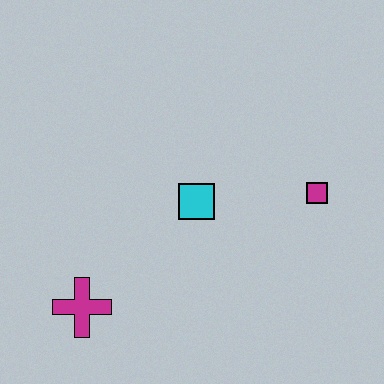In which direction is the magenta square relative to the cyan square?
The magenta square is to the right of the cyan square.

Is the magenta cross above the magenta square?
No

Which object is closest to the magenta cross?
The cyan square is closest to the magenta cross.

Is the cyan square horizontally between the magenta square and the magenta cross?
Yes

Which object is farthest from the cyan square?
The magenta cross is farthest from the cyan square.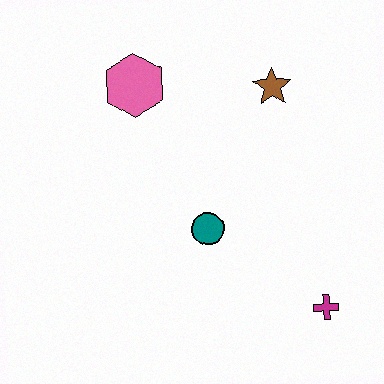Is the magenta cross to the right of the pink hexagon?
Yes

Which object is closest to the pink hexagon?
The brown star is closest to the pink hexagon.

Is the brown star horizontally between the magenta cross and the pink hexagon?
Yes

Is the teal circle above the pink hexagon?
No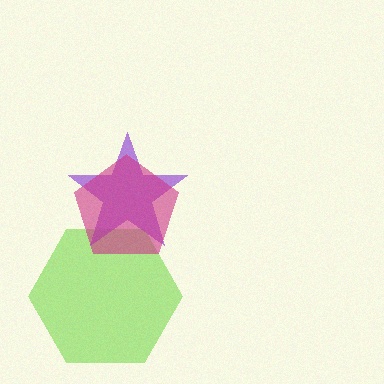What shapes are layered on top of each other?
The layered shapes are: a lime hexagon, a purple star, a magenta pentagon.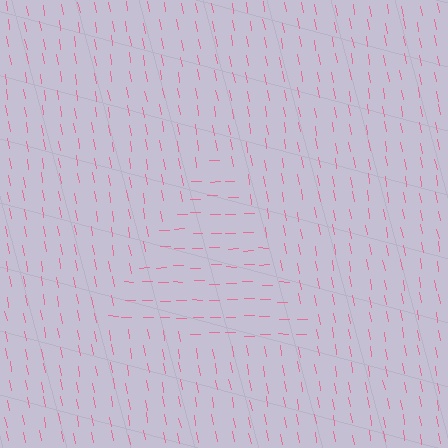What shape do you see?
I see a triangle.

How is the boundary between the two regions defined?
The boundary is defined purely by a change in line orientation (approximately 80 degrees difference). All lines are the same color and thickness.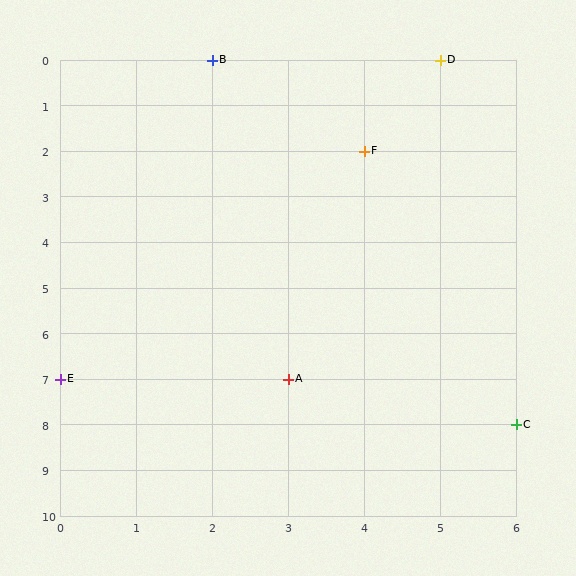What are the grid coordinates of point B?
Point B is at grid coordinates (2, 0).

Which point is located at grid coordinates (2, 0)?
Point B is at (2, 0).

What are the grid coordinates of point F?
Point F is at grid coordinates (4, 2).